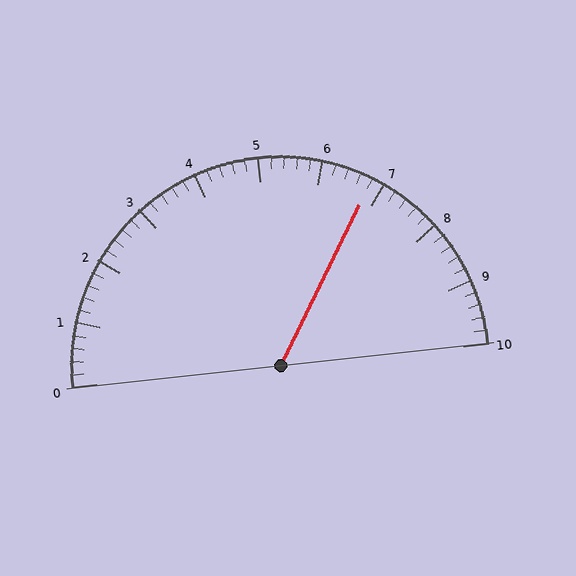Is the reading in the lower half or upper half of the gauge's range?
The reading is in the upper half of the range (0 to 10).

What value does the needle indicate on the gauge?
The needle indicates approximately 6.8.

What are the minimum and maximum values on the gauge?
The gauge ranges from 0 to 10.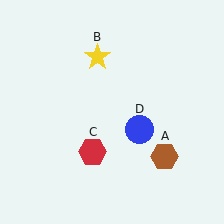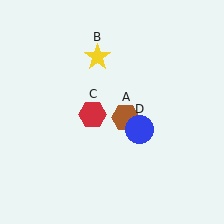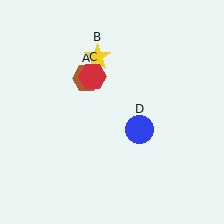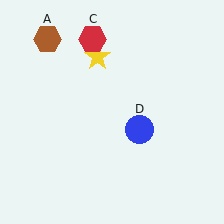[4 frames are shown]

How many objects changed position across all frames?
2 objects changed position: brown hexagon (object A), red hexagon (object C).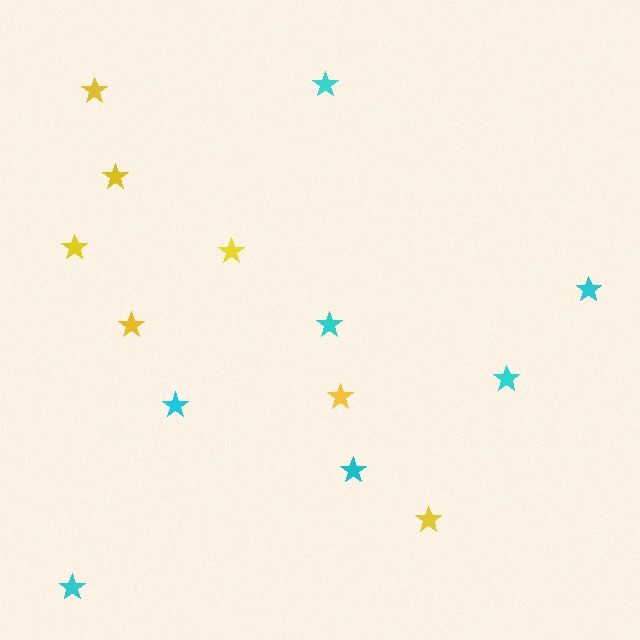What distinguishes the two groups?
There are 2 groups: one group of cyan stars (7) and one group of yellow stars (7).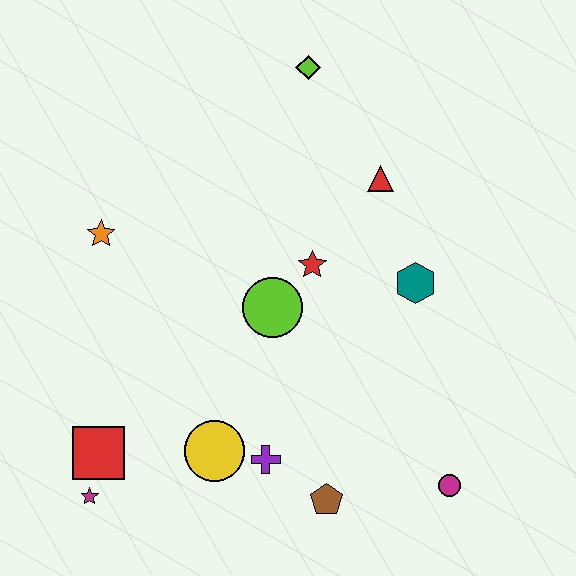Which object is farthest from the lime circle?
The magenta star is farthest from the lime circle.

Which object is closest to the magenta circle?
The brown pentagon is closest to the magenta circle.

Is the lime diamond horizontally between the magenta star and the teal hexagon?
Yes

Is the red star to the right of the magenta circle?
No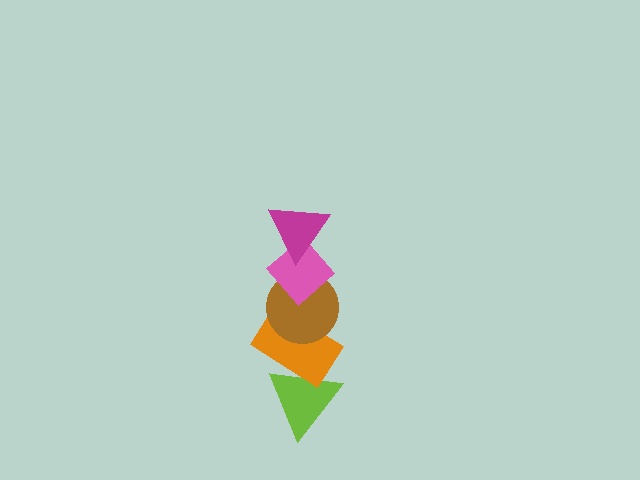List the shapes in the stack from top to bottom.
From top to bottom: the magenta triangle, the pink diamond, the brown circle, the orange rectangle, the lime triangle.